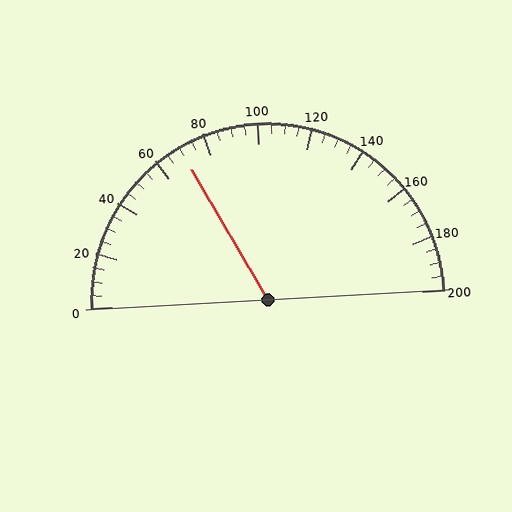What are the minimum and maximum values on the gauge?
The gauge ranges from 0 to 200.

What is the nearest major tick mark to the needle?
The nearest major tick mark is 80.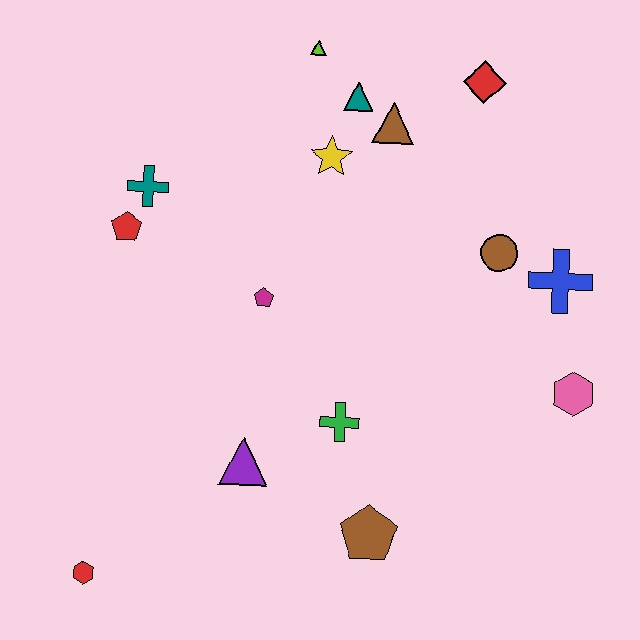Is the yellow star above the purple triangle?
Yes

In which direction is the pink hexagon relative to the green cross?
The pink hexagon is to the right of the green cross.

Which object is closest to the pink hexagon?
The blue cross is closest to the pink hexagon.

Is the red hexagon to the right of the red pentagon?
No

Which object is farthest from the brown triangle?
The red hexagon is farthest from the brown triangle.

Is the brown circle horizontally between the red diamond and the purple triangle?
No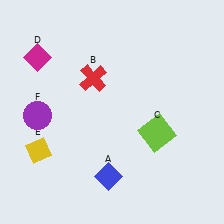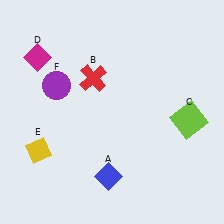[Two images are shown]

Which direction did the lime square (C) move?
The lime square (C) moved right.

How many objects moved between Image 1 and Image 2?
2 objects moved between the two images.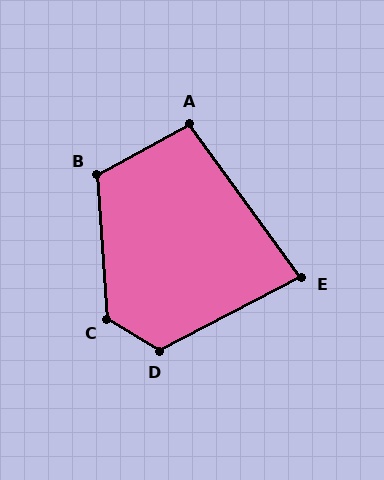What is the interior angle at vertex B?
Approximately 114 degrees (obtuse).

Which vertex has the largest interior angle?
C, at approximately 126 degrees.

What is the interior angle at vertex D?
Approximately 121 degrees (obtuse).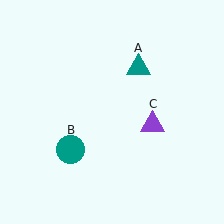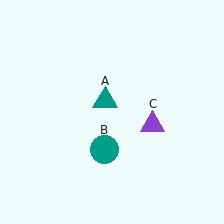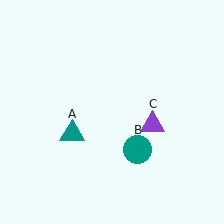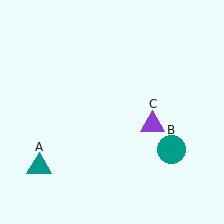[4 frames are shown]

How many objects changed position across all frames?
2 objects changed position: teal triangle (object A), teal circle (object B).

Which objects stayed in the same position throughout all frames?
Purple triangle (object C) remained stationary.